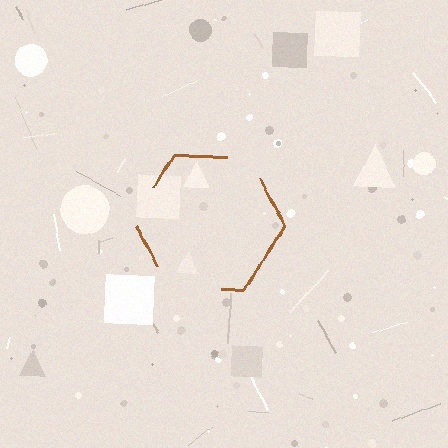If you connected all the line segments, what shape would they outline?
They would outline a hexagon.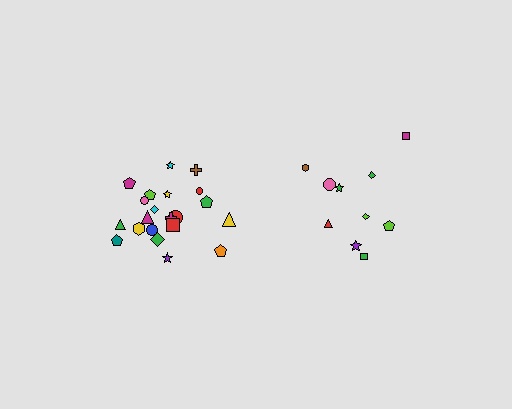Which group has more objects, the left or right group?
The left group.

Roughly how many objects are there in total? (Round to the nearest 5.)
Roughly 30 objects in total.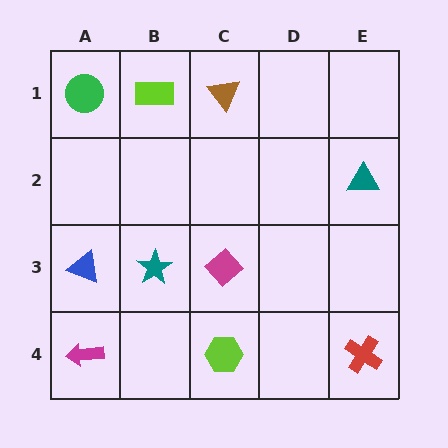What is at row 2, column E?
A teal triangle.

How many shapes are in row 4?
3 shapes.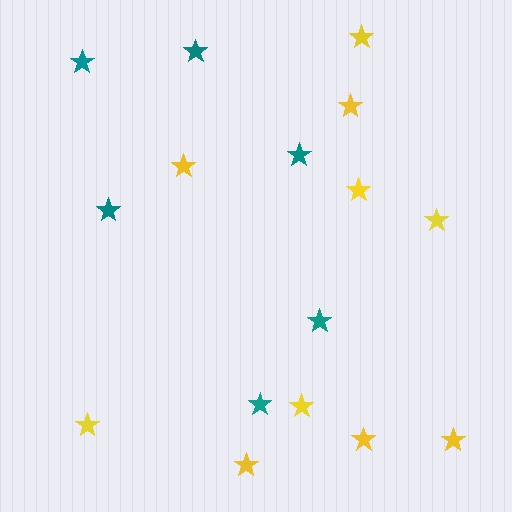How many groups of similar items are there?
There are 2 groups: one group of yellow stars (10) and one group of teal stars (6).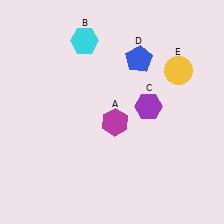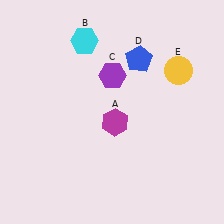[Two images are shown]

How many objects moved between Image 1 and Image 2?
1 object moved between the two images.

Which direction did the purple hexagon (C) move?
The purple hexagon (C) moved left.